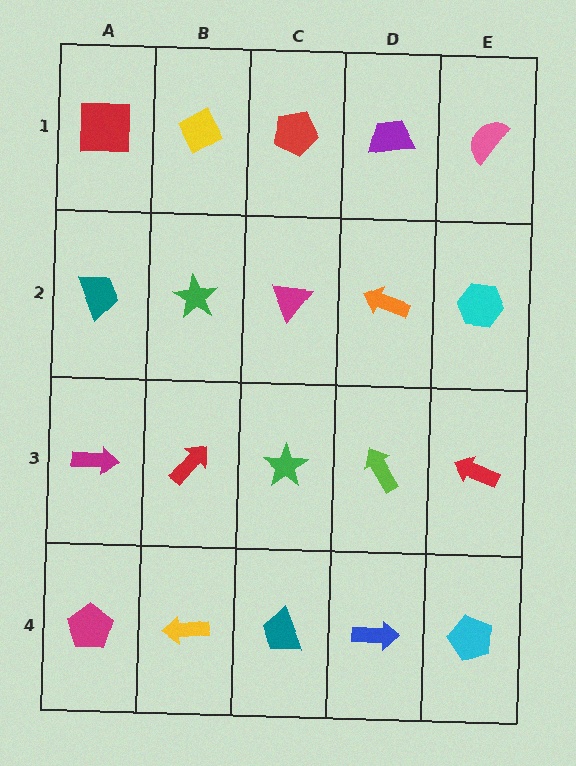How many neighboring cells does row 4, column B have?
3.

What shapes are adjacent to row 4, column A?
A magenta arrow (row 3, column A), a yellow arrow (row 4, column B).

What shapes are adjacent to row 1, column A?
A teal trapezoid (row 2, column A), a yellow diamond (row 1, column B).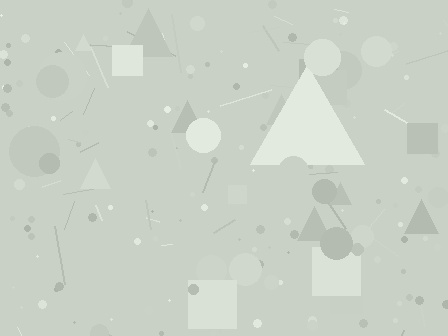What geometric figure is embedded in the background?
A triangle is embedded in the background.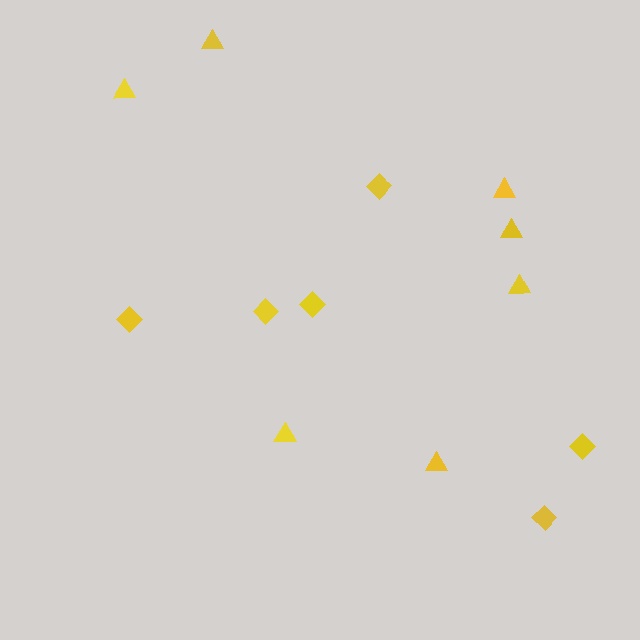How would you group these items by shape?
There are 2 groups: one group of diamonds (6) and one group of triangles (7).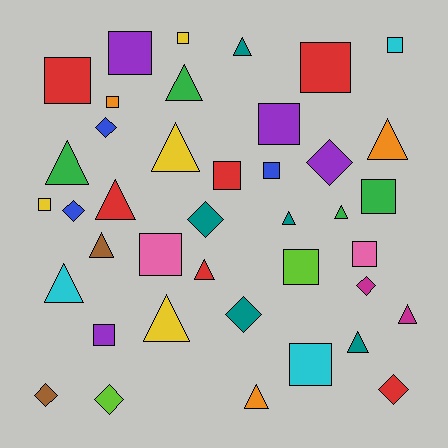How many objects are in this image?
There are 40 objects.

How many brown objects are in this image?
There are 2 brown objects.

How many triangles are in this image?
There are 15 triangles.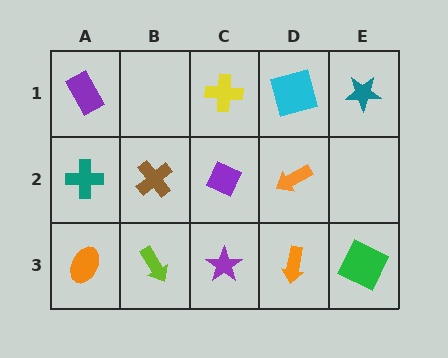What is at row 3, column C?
A purple star.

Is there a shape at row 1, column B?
No, that cell is empty.